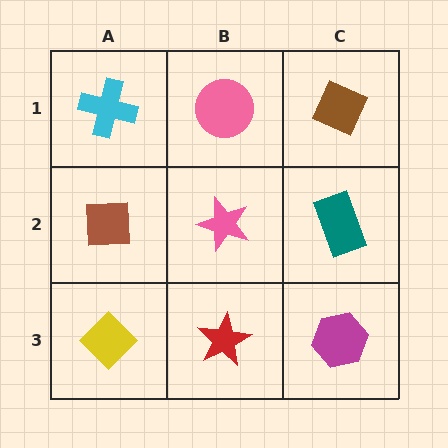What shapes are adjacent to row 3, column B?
A pink star (row 2, column B), a yellow diamond (row 3, column A), a magenta hexagon (row 3, column C).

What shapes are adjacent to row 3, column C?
A teal rectangle (row 2, column C), a red star (row 3, column B).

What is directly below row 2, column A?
A yellow diamond.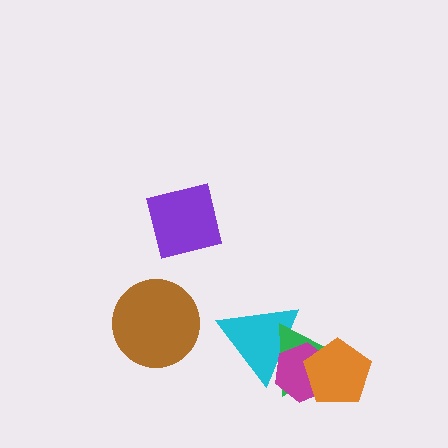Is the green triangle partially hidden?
Yes, it is partially covered by another shape.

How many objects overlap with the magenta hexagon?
3 objects overlap with the magenta hexagon.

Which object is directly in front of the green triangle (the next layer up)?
The magenta hexagon is directly in front of the green triangle.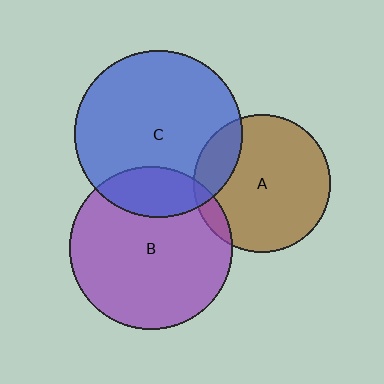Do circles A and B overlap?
Yes.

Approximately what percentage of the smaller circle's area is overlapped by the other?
Approximately 10%.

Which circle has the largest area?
Circle C (blue).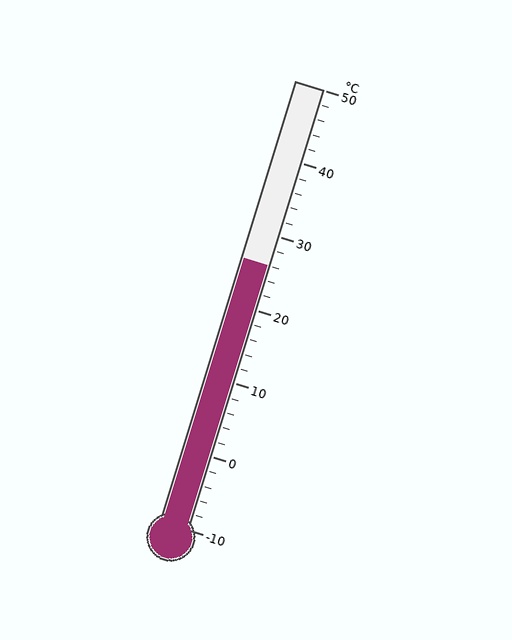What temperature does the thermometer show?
The thermometer shows approximately 26°C.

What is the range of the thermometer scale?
The thermometer scale ranges from -10°C to 50°C.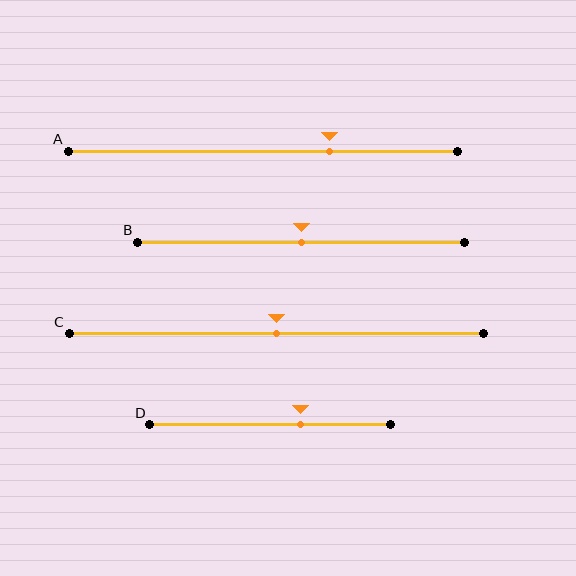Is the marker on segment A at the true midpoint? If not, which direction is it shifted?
No, the marker on segment A is shifted to the right by about 17% of the segment length.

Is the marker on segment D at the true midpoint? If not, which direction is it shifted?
No, the marker on segment D is shifted to the right by about 12% of the segment length.